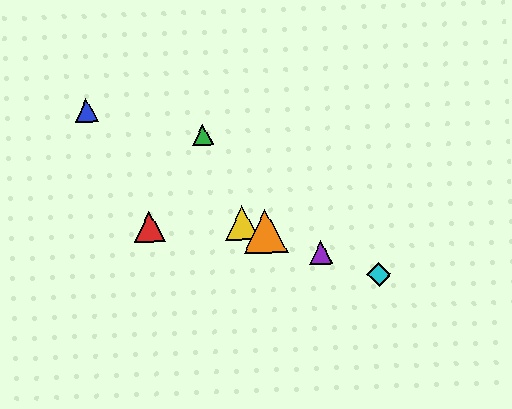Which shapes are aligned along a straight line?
The yellow triangle, the purple triangle, the orange triangle, the cyan diamond are aligned along a straight line.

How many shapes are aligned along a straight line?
4 shapes (the yellow triangle, the purple triangle, the orange triangle, the cyan diamond) are aligned along a straight line.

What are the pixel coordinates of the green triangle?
The green triangle is at (203, 135).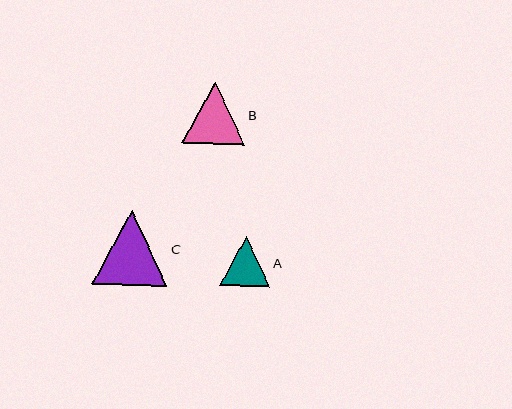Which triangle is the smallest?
Triangle A is the smallest with a size of approximately 50 pixels.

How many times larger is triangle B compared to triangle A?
Triangle B is approximately 1.2 times the size of triangle A.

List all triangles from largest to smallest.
From largest to smallest: C, B, A.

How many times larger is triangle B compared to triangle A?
Triangle B is approximately 1.2 times the size of triangle A.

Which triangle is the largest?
Triangle C is the largest with a size of approximately 75 pixels.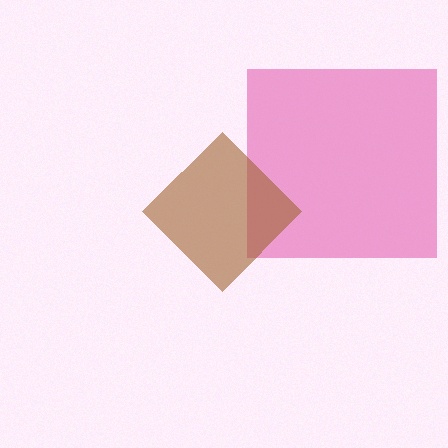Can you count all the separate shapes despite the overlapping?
Yes, there are 2 separate shapes.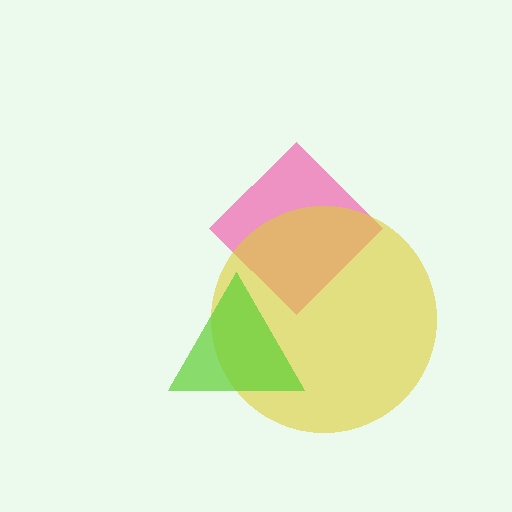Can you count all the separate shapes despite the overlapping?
Yes, there are 3 separate shapes.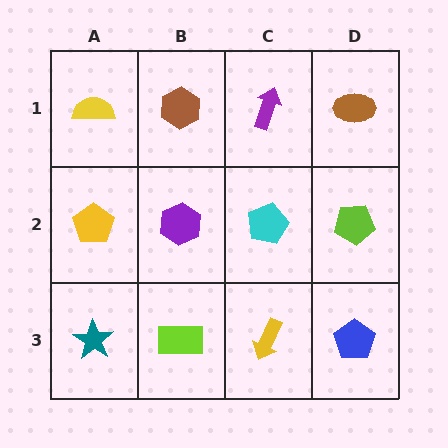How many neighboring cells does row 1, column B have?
3.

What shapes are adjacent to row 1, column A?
A yellow pentagon (row 2, column A), a brown hexagon (row 1, column B).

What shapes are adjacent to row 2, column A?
A yellow semicircle (row 1, column A), a teal star (row 3, column A), a purple hexagon (row 2, column B).